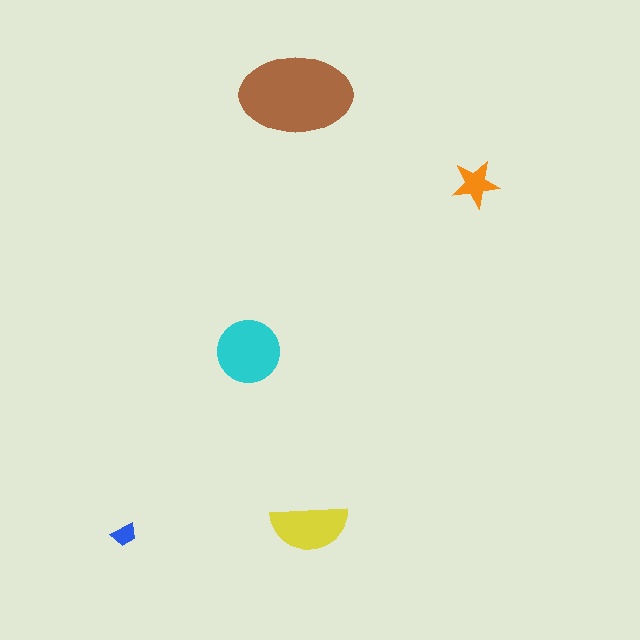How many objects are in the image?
There are 5 objects in the image.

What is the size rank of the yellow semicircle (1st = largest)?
3rd.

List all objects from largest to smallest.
The brown ellipse, the cyan circle, the yellow semicircle, the orange star, the blue trapezoid.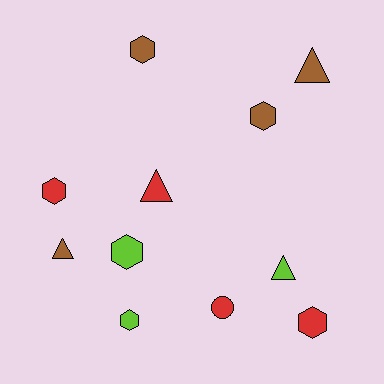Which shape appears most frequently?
Hexagon, with 6 objects.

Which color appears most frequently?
Red, with 4 objects.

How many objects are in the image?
There are 11 objects.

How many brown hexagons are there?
There are 2 brown hexagons.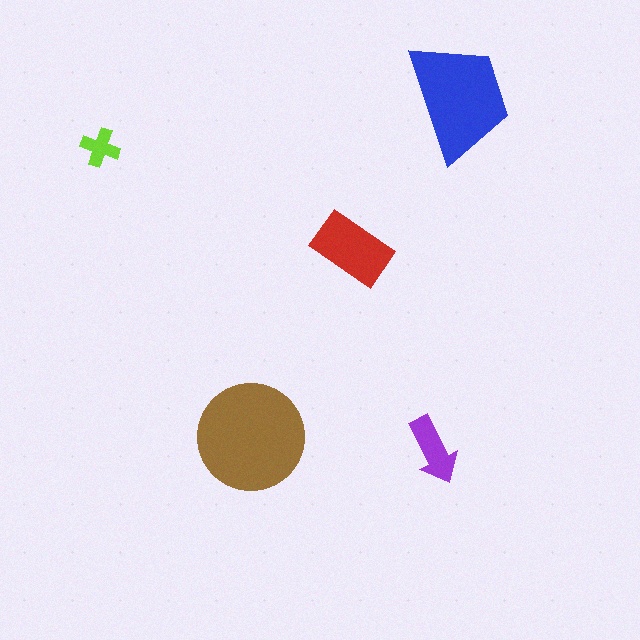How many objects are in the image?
There are 5 objects in the image.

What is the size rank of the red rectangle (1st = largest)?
3rd.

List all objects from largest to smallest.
The brown circle, the blue trapezoid, the red rectangle, the purple arrow, the lime cross.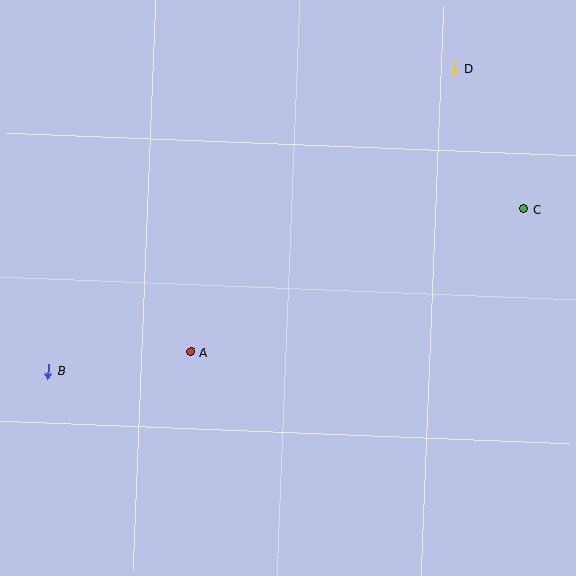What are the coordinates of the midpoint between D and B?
The midpoint between D and B is at (252, 220).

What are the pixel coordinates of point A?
Point A is at (191, 352).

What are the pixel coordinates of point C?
Point C is at (524, 209).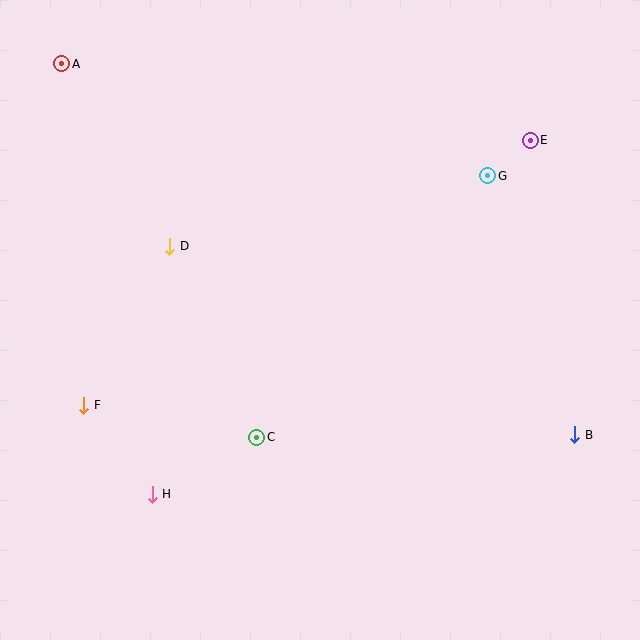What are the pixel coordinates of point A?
Point A is at (62, 64).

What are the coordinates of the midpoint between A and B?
The midpoint between A and B is at (318, 249).